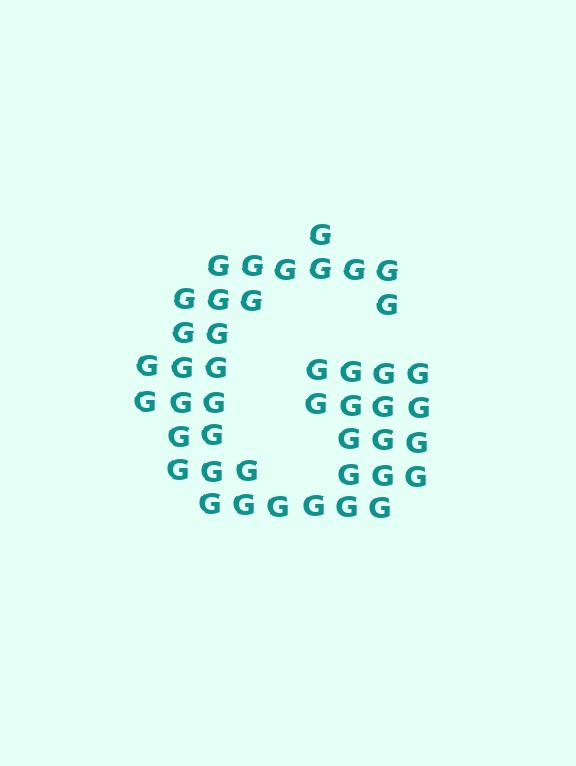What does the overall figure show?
The overall figure shows the letter G.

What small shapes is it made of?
It is made of small letter G's.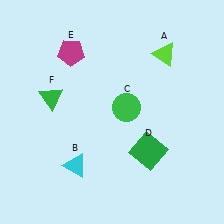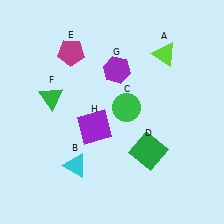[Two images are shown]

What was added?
A purple hexagon (G), a purple square (H) were added in Image 2.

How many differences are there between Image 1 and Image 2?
There are 2 differences between the two images.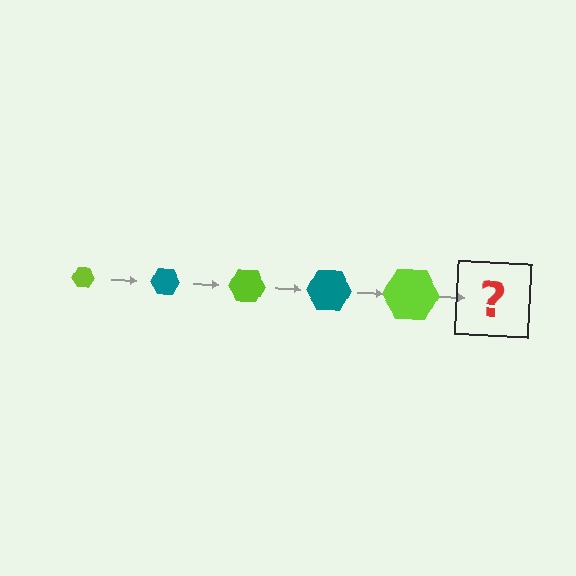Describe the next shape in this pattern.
It should be a teal hexagon, larger than the previous one.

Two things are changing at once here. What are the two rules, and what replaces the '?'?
The two rules are that the hexagon grows larger each step and the color cycles through lime and teal. The '?' should be a teal hexagon, larger than the previous one.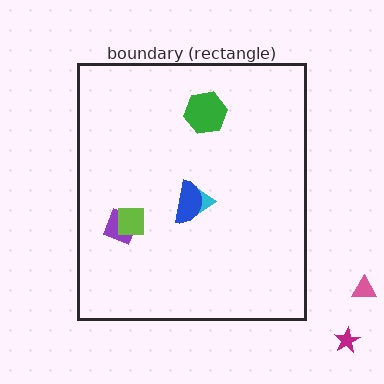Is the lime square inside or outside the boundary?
Inside.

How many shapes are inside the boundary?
5 inside, 2 outside.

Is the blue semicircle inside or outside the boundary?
Inside.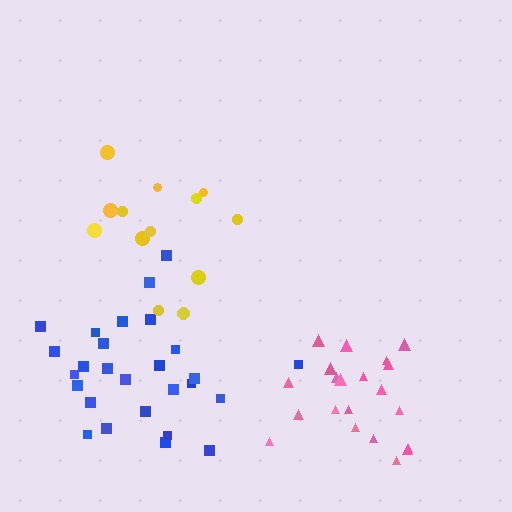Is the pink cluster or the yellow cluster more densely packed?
Pink.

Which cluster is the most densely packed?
Pink.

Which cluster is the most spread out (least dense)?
Blue.